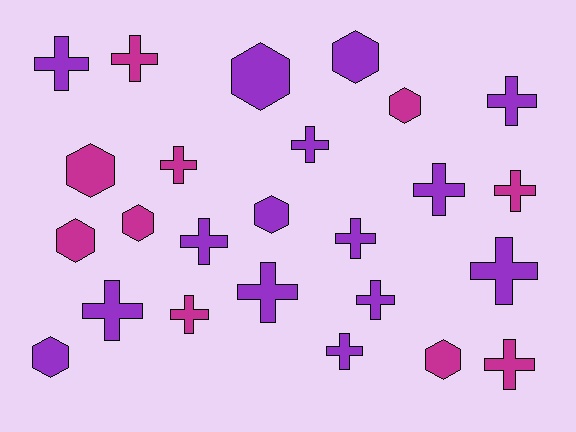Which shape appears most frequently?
Cross, with 16 objects.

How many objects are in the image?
There are 25 objects.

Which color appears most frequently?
Purple, with 15 objects.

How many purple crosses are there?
There are 11 purple crosses.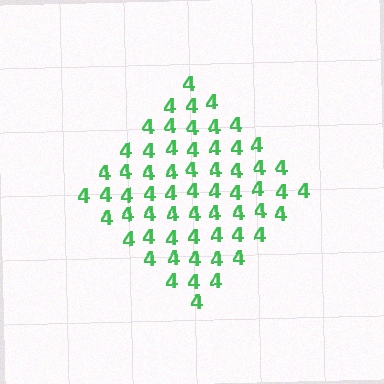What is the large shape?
The large shape is a diamond.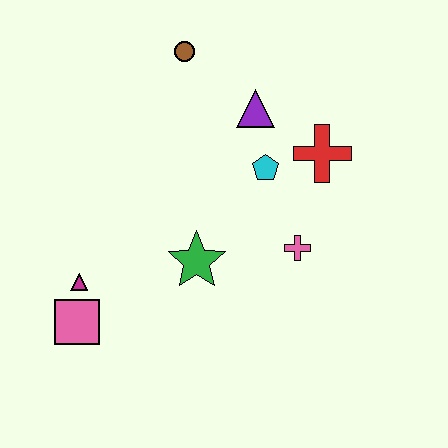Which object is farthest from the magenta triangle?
The red cross is farthest from the magenta triangle.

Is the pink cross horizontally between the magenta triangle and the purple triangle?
No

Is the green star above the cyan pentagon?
No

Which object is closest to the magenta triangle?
The pink square is closest to the magenta triangle.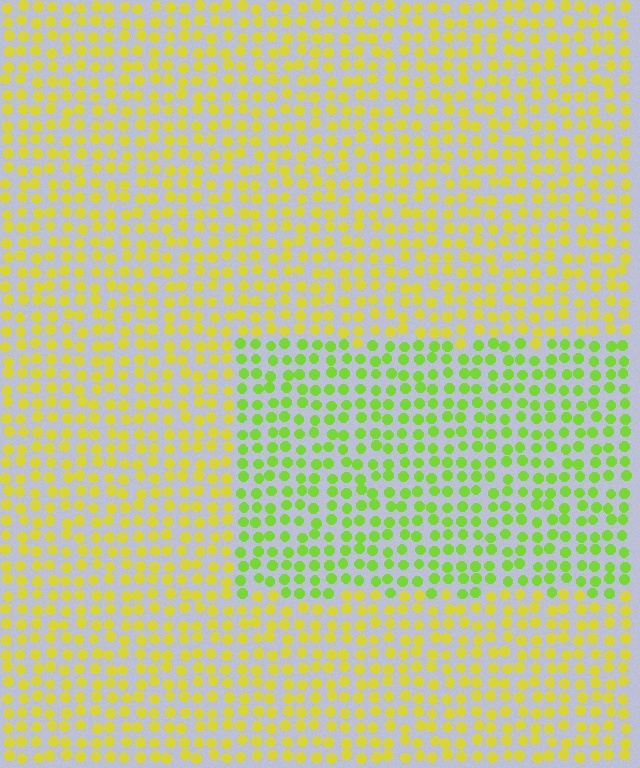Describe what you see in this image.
The image is filled with small yellow elements in a uniform arrangement. A rectangle-shaped region is visible where the elements are tinted to a slightly different hue, forming a subtle color boundary.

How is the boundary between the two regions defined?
The boundary is defined purely by a slight shift in hue (about 37 degrees). Spacing, size, and orientation are identical on both sides.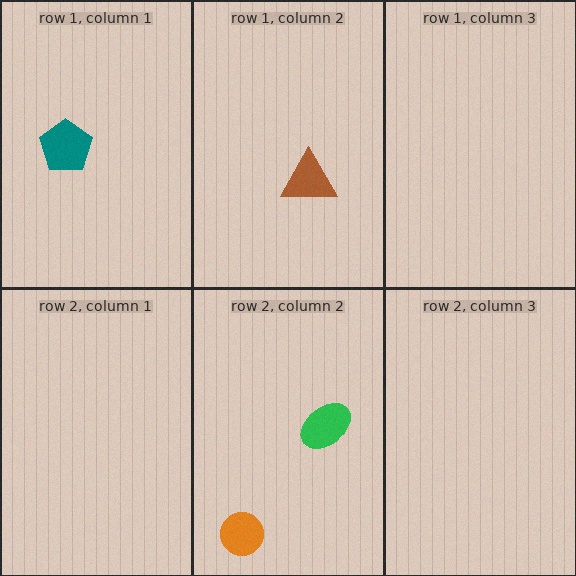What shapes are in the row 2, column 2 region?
The green ellipse, the orange circle.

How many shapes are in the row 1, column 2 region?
1.